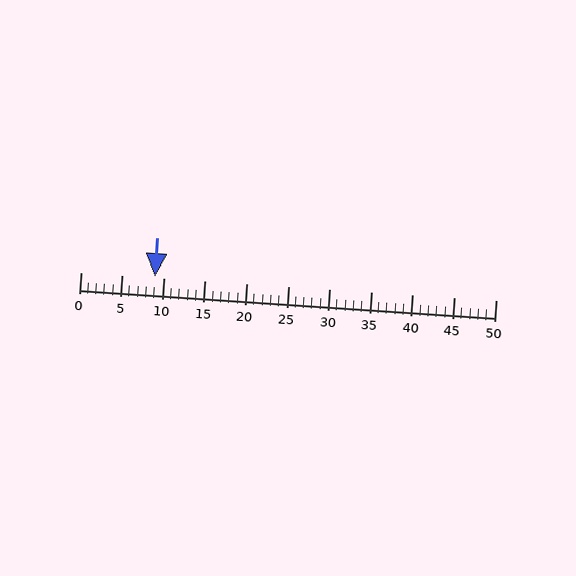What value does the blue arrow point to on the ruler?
The blue arrow points to approximately 9.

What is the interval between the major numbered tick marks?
The major tick marks are spaced 5 units apart.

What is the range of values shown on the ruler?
The ruler shows values from 0 to 50.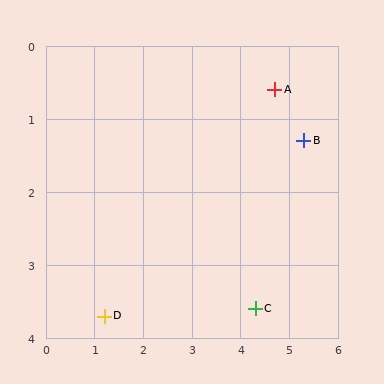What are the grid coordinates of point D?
Point D is at approximately (1.2, 3.7).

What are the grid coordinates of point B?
Point B is at approximately (5.3, 1.3).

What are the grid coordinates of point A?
Point A is at approximately (4.7, 0.6).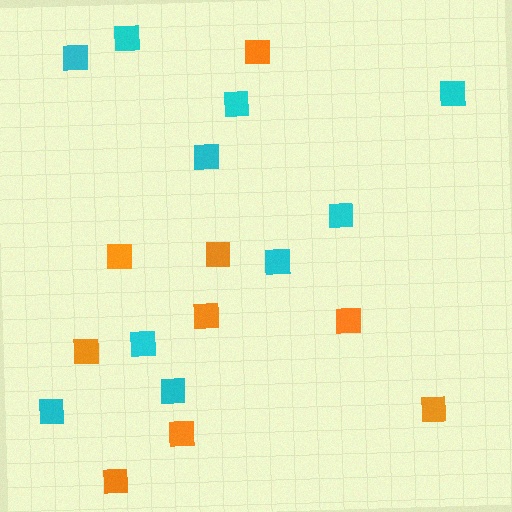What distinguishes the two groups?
There are 2 groups: one group of orange squares (9) and one group of cyan squares (10).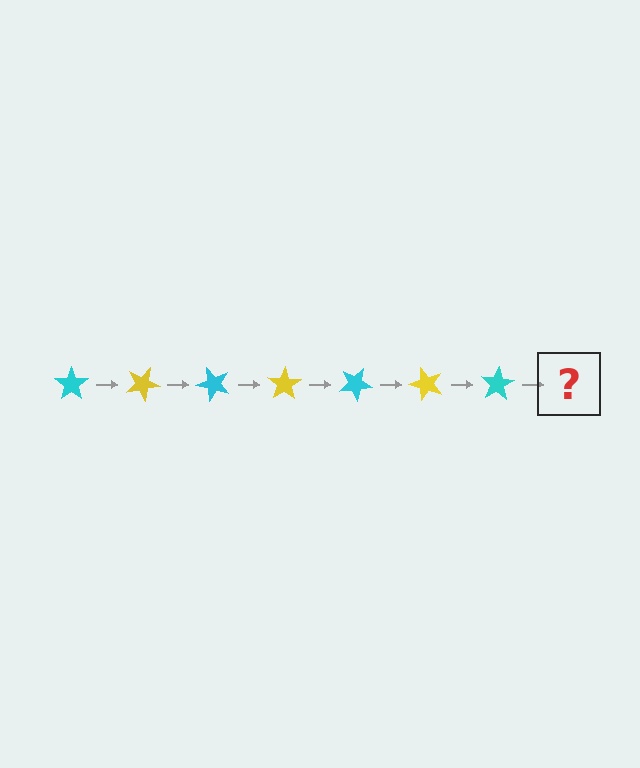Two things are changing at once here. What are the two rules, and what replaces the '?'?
The two rules are that it rotates 25 degrees each step and the color cycles through cyan and yellow. The '?' should be a yellow star, rotated 175 degrees from the start.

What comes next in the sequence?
The next element should be a yellow star, rotated 175 degrees from the start.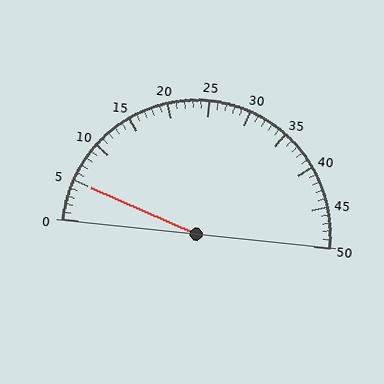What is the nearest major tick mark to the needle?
The nearest major tick mark is 5.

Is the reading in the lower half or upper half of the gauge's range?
The reading is in the lower half of the range (0 to 50).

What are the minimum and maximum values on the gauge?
The gauge ranges from 0 to 50.